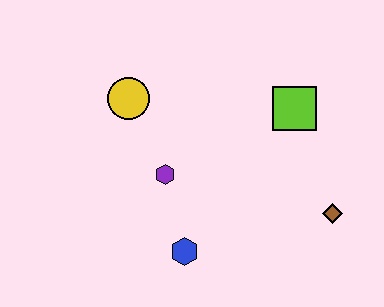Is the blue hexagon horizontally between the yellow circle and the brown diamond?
Yes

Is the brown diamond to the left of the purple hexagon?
No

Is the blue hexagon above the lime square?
No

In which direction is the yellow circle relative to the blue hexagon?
The yellow circle is above the blue hexagon.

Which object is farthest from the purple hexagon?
The brown diamond is farthest from the purple hexagon.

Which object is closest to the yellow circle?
The purple hexagon is closest to the yellow circle.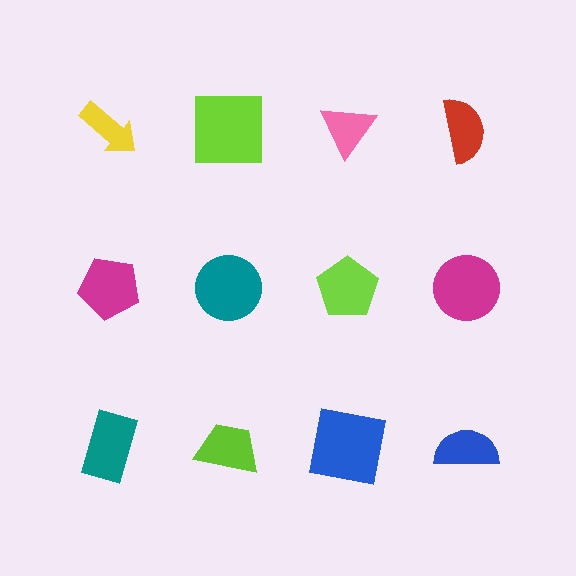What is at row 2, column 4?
A magenta circle.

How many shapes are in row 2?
4 shapes.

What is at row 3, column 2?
A lime trapezoid.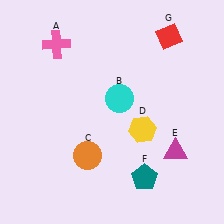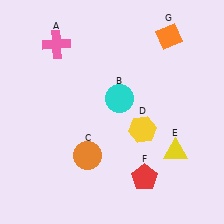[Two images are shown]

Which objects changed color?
E changed from magenta to yellow. F changed from teal to red. G changed from red to orange.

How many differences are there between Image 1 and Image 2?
There are 3 differences between the two images.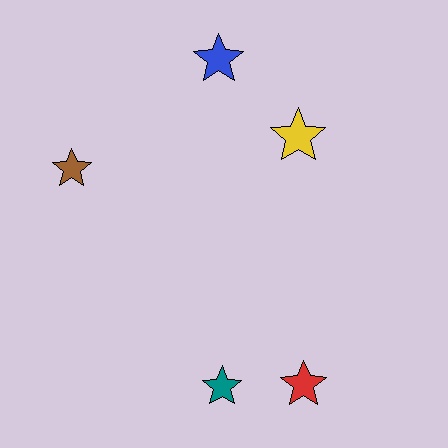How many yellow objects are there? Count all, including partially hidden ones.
There is 1 yellow object.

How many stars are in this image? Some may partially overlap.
There are 5 stars.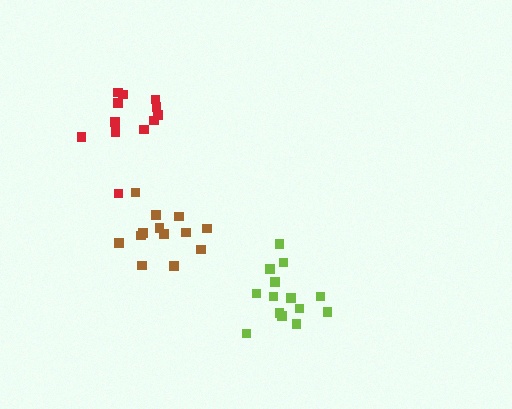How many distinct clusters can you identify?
There are 3 distinct clusters.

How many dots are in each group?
Group 1: 12 dots, Group 2: 14 dots, Group 3: 13 dots (39 total).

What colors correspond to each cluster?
The clusters are colored: red, lime, brown.